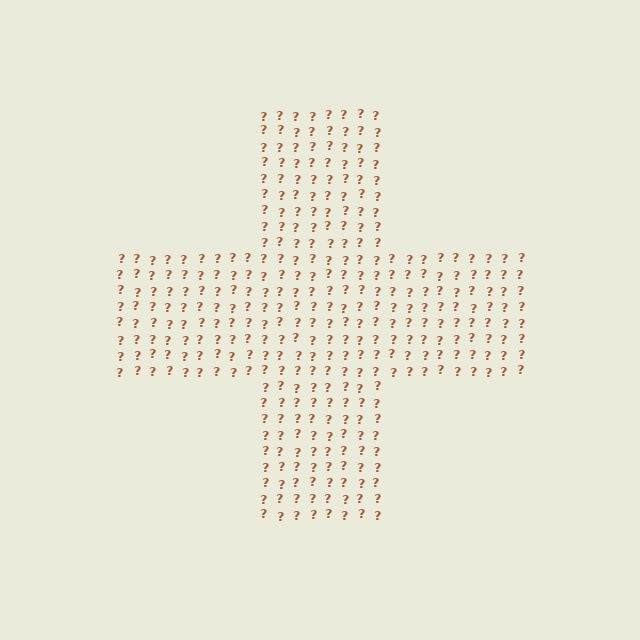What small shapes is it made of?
It is made of small question marks.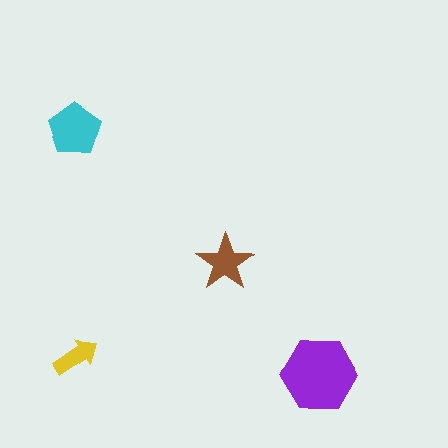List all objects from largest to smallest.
The purple hexagon, the cyan pentagon, the brown star, the yellow arrow.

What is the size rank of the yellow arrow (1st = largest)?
4th.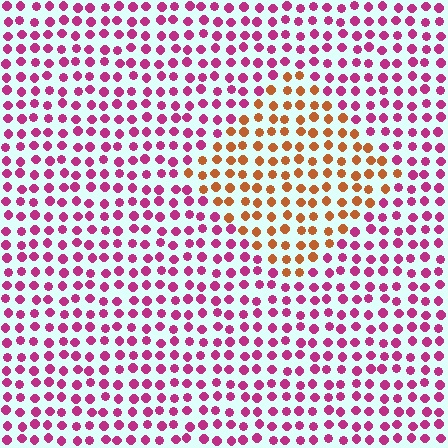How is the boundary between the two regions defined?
The boundary is defined purely by a slight shift in hue (about 58 degrees). Spacing, size, and orientation are identical on both sides.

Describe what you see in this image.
The image is filled with small magenta elements in a uniform arrangement. A diamond-shaped region is visible where the elements are tinted to a slightly different hue, forming a subtle color boundary.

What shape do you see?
I see a diamond.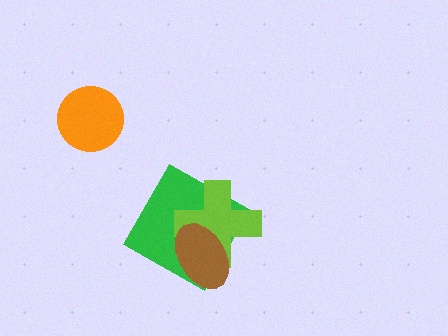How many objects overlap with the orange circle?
0 objects overlap with the orange circle.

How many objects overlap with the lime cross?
2 objects overlap with the lime cross.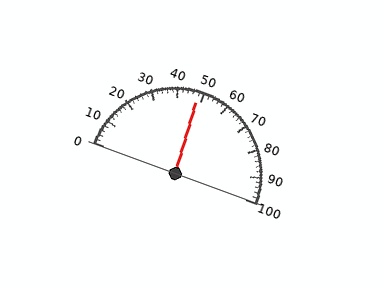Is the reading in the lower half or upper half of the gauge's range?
The reading is in the lower half of the range (0 to 100).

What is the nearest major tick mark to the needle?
The nearest major tick mark is 50.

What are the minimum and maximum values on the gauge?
The gauge ranges from 0 to 100.